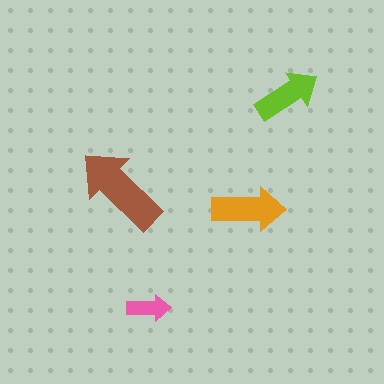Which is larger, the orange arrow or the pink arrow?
The orange one.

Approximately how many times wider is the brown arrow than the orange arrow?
About 1.5 times wider.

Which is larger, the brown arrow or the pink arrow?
The brown one.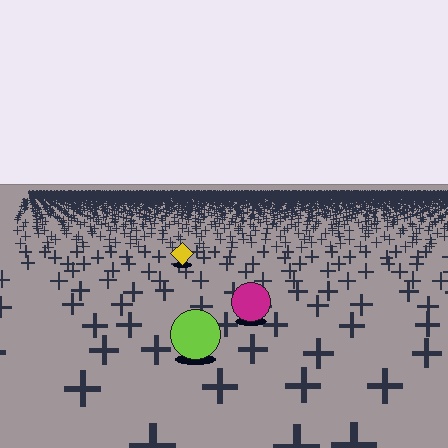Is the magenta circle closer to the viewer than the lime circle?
No. The lime circle is closer — you can tell from the texture gradient: the ground texture is coarser near it.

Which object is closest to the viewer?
The lime circle is closest. The texture marks near it are larger and more spread out.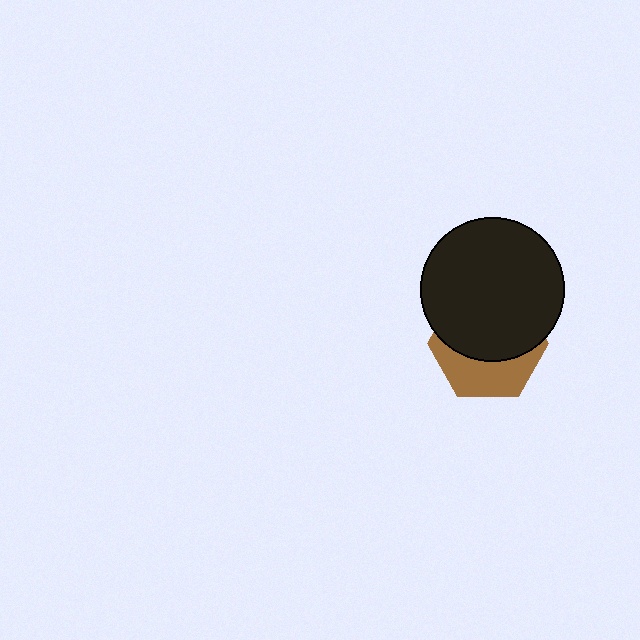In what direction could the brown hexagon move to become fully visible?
The brown hexagon could move down. That would shift it out from behind the black circle entirely.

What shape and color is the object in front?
The object in front is a black circle.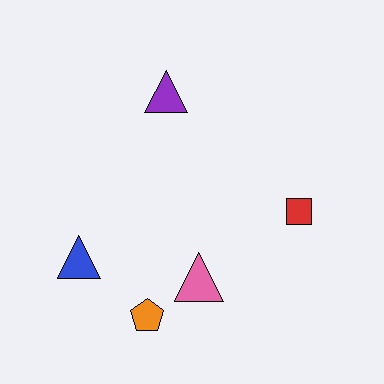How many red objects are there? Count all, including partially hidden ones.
There is 1 red object.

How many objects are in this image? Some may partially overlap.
There are 5 objects.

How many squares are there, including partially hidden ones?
There is 1 square.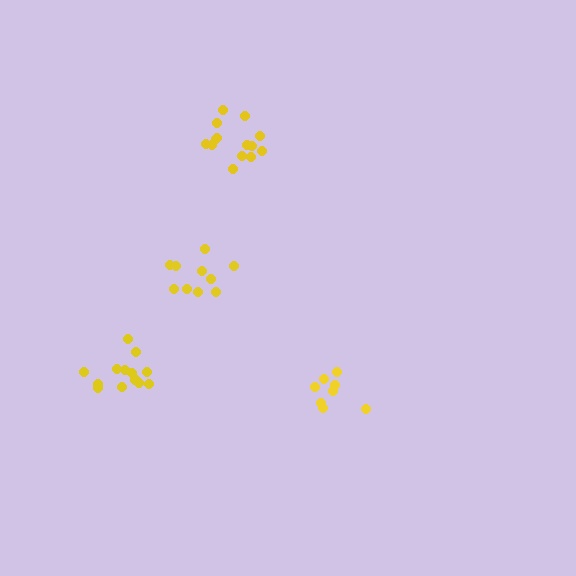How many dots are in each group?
Group 1: 14 dots, Group 2: 10 dots, Group 3: 13 dots, Group 4: 8 dots (45 total).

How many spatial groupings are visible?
There are 4 spatial groupings.